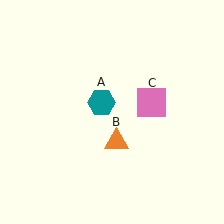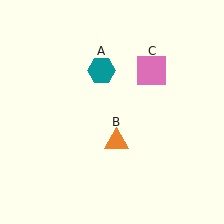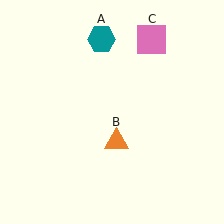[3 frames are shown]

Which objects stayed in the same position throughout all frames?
Orange triangle (object B) remained stationary.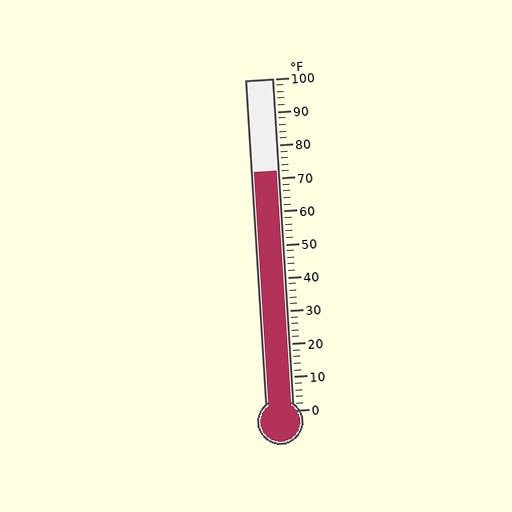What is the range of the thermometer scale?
The thermometer scale ranges from 0°F to 100°F.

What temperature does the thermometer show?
The thermometer shows approximately 72°F.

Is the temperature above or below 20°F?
The temperature is above 20°F.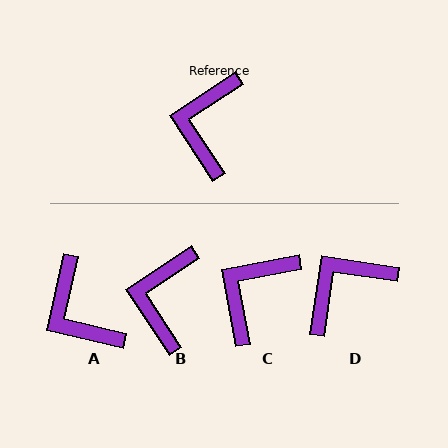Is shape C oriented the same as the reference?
No, it is off by about 23 degrees.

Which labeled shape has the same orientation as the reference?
B.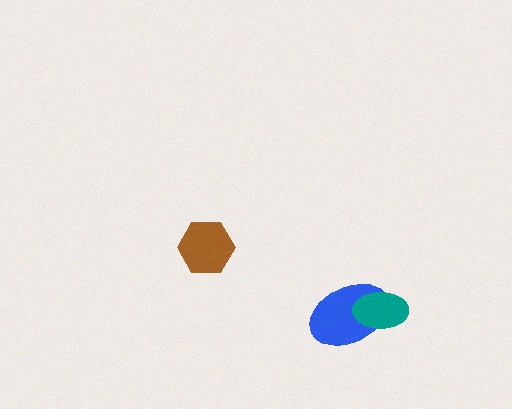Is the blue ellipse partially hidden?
Yes, it is partially covered by another shape.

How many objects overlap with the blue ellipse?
1 object overlaps with the blue ellipse.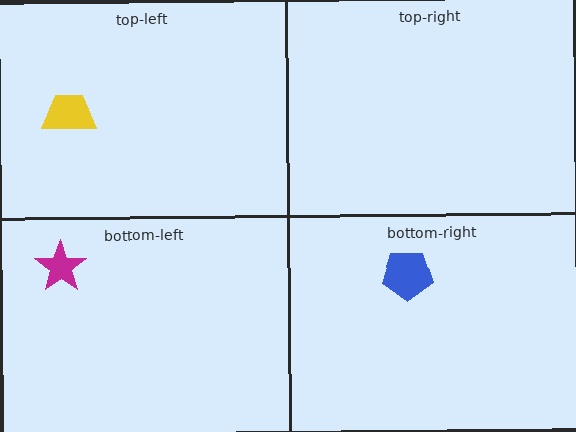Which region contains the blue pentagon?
The bottom-right region.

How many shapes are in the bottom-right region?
1.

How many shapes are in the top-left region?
1.